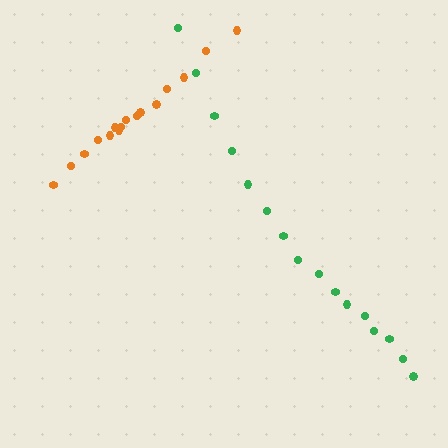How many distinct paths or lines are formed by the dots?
There are 2 distinct paths.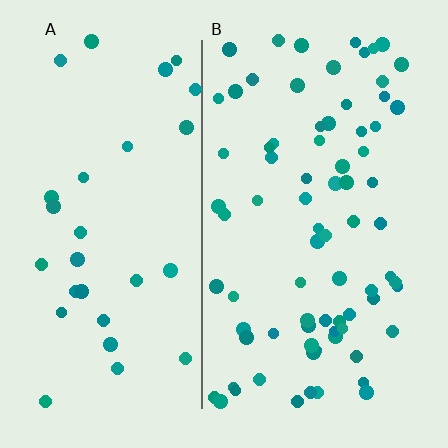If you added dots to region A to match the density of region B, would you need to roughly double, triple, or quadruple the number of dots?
Approximately triple.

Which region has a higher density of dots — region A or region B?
B (the right).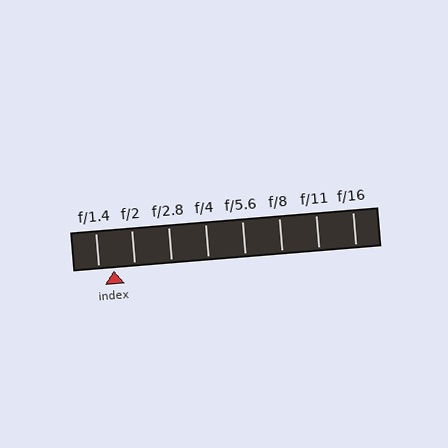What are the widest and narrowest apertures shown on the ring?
The widest aperture shown is f/1.4 and the narrowest is f/16.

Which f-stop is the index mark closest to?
The index mark is closest to f/1.4.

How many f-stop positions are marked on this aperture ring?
There are 8 f-stop positions marked.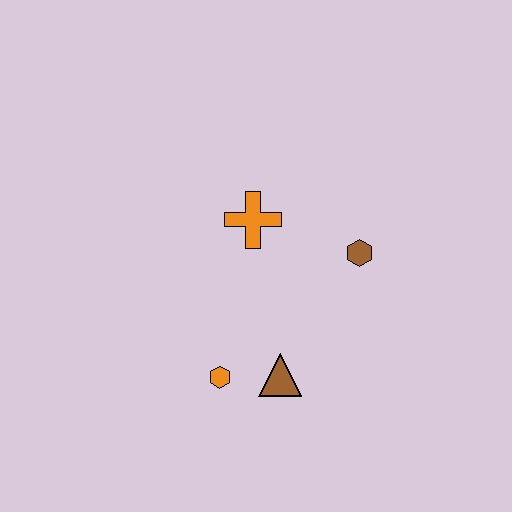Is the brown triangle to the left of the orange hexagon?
No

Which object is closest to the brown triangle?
The orange hexagon is closest to the brown triangle.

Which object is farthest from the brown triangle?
The orange cross is farthest from the brown triangle.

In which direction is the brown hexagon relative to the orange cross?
The brown hexagon is to the right of the orange cross.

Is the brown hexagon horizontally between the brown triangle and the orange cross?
No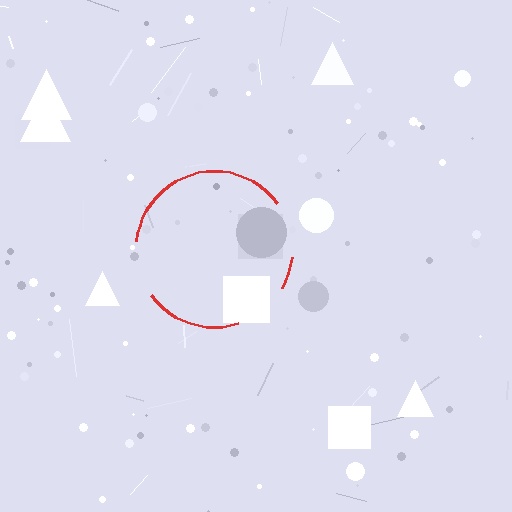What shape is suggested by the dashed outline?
The dashed outline suggests a circle.